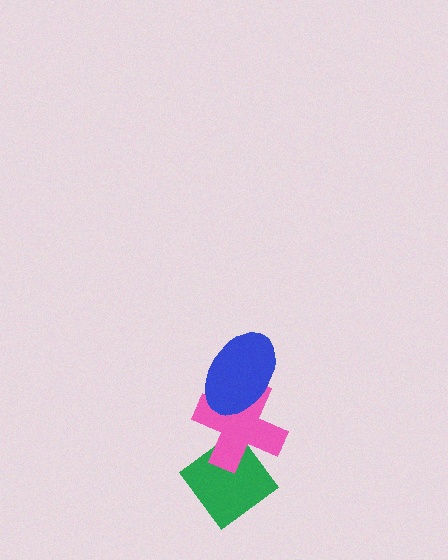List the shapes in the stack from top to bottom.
From top to bottom: the blue ellipse, the pink cross, the green diamond.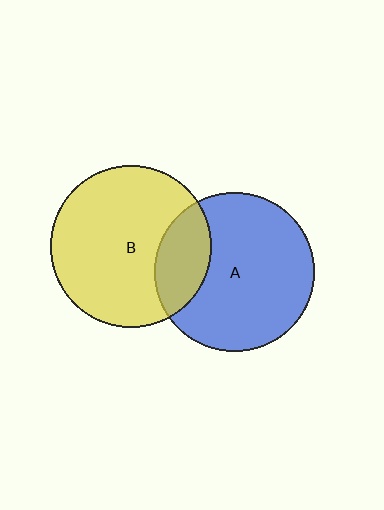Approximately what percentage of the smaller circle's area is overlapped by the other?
Approximately 20%.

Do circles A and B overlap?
Yes.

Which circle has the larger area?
Circle B (yellow).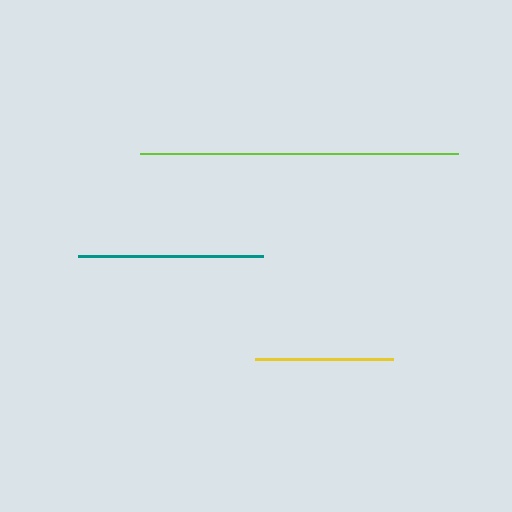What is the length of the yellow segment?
The yellow segment is approximately 139 pixels long.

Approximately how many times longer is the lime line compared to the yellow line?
The lime line is approximately 2.3 times the length of the yellow line.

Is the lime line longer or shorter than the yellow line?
The lime line is longer than the yellow line.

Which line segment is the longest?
The lime line is the longest at approximately 318 pixels.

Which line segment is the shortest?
The yellow line is the shortest at approximately 139 pixels.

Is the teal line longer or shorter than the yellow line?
The teal line is longer than the yellow line.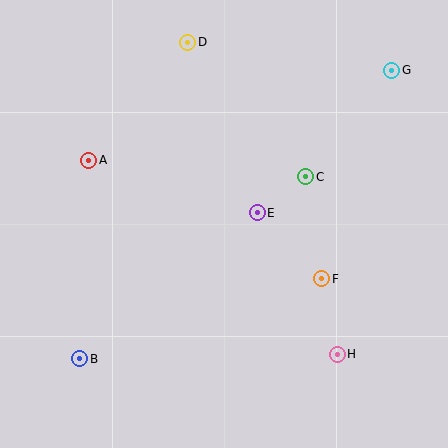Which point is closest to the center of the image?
Point E at (257, 213) is closest to the center.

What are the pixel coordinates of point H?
Point H is at (337, 354).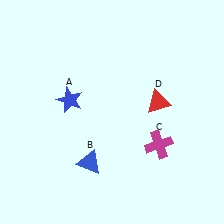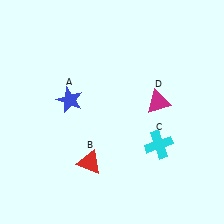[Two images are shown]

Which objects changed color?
B changed from blue to red. C changed from magenta to cyan. D changed from red to magenta.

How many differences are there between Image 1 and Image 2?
There are 3 differences between the two images.